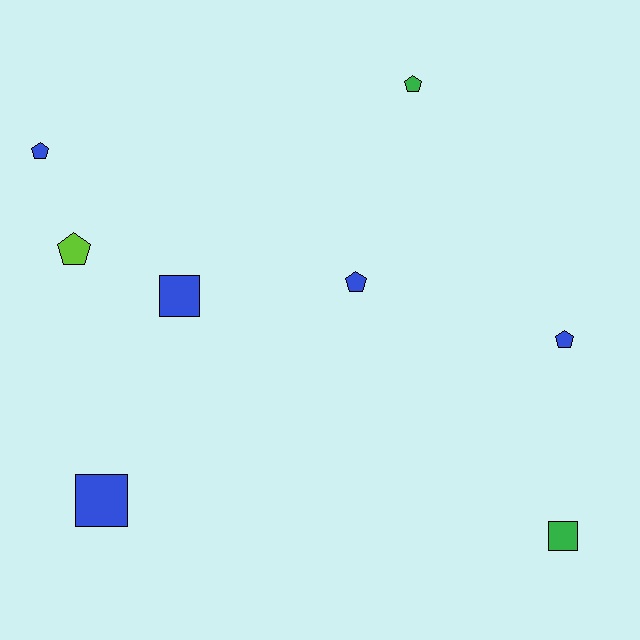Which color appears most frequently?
Blue, with 5 objects.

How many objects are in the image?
There are 8 objects.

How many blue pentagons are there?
There are 3 blue pentagons.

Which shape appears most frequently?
Pentagon, with 5 objects.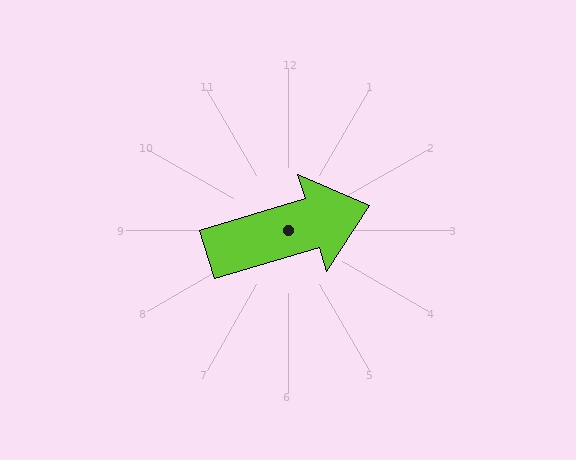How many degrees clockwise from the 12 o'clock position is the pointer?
Approximately 73 degrees.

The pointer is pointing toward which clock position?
Roughly 2 o'clock.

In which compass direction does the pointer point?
East.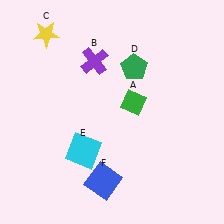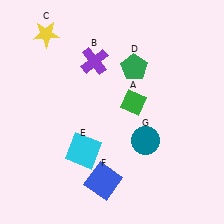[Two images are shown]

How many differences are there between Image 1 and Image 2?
There is 1 difference between the two images.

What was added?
A teal circle (G) was added in Image 2.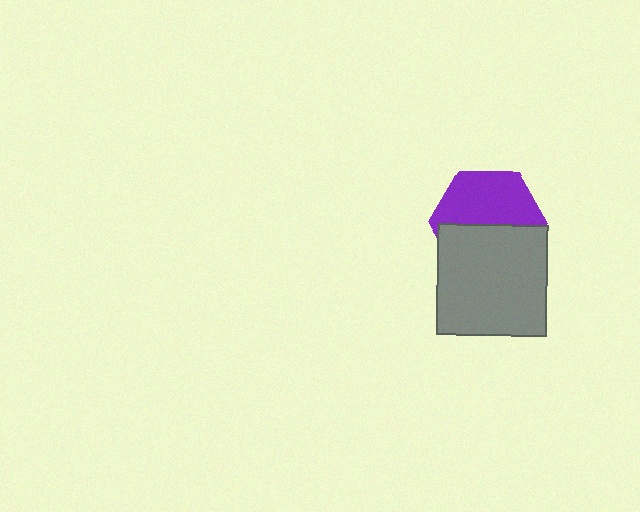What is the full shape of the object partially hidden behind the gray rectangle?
The partially hidden object is a purple hexagon.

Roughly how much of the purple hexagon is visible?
About half of it is visible (roughly 53%).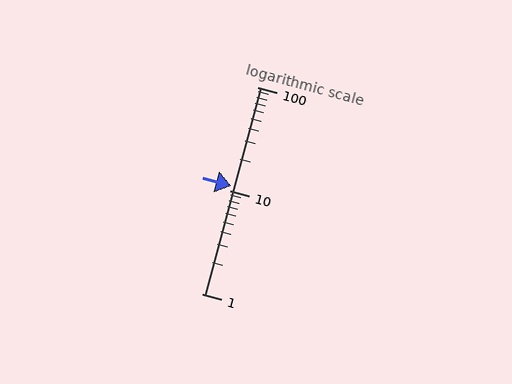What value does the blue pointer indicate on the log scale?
The pointer indicates approximately 11.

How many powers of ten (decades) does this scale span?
The scale spans 2 decades, from 1 to 100.